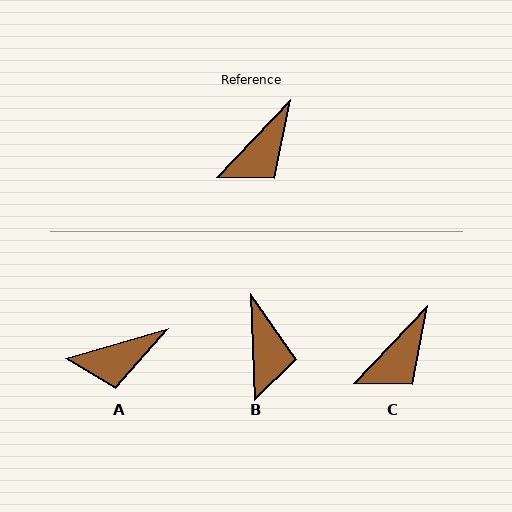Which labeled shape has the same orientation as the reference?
C.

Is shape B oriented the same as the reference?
No, it is off by about 46 degrees.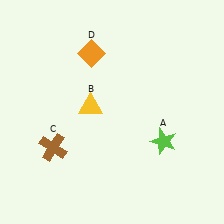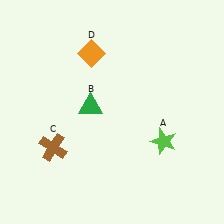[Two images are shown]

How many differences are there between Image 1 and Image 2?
There is 1 difference between the two images.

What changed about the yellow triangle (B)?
In Image 1, B is yellow. In Image 2, it changed to green.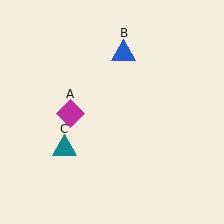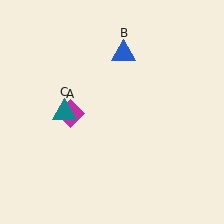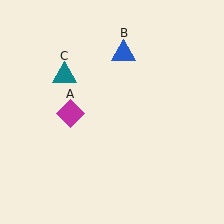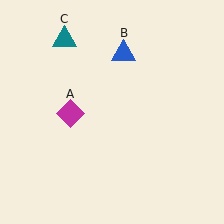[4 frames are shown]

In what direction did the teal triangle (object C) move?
The teal triangle (object C) moved up.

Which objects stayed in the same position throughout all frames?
Magenta diamond (object A) and blue triangle (object B) remained stationary.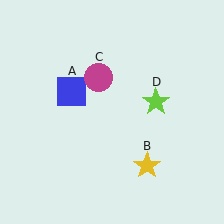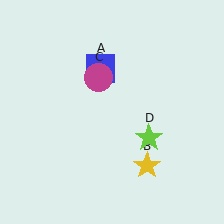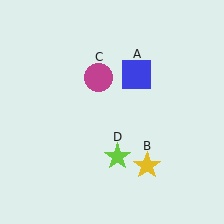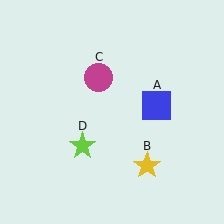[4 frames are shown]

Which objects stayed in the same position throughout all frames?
Yellow star (object B) and magenta circle (object C) remained stationary.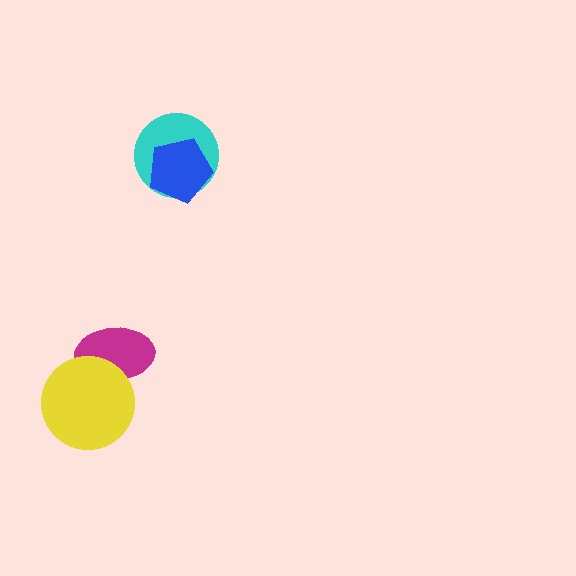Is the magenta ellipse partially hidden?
Yes, it is partially covered by another shape.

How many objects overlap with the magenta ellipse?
1 object overlaps with the magenta ellipse.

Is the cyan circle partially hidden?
Yes, it is partially covered by another shape.